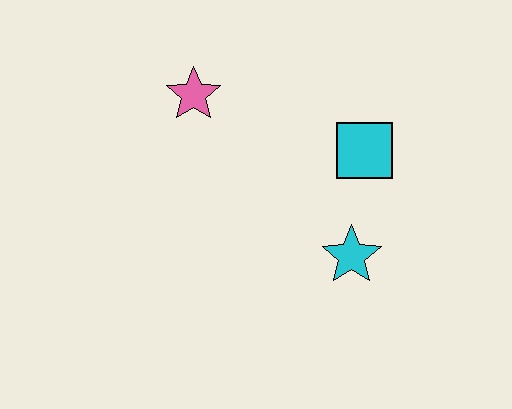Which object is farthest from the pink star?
The cyan star is farthest from the pink star.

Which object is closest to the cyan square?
The cyan star is closest to the cyan square.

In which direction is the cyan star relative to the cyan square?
The cyan star is below the cyan square.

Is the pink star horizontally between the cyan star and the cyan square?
No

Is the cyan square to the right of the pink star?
Yes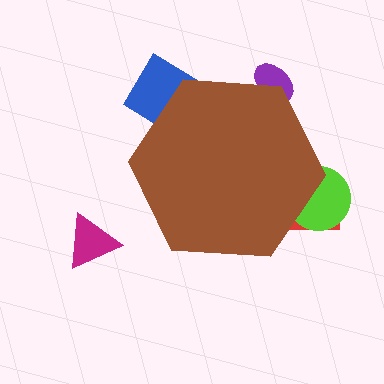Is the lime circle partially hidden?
Yes, the lime circle is partially hidden behind the brown hexagon.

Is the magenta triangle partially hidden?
No, the magenta triangle is fully visible.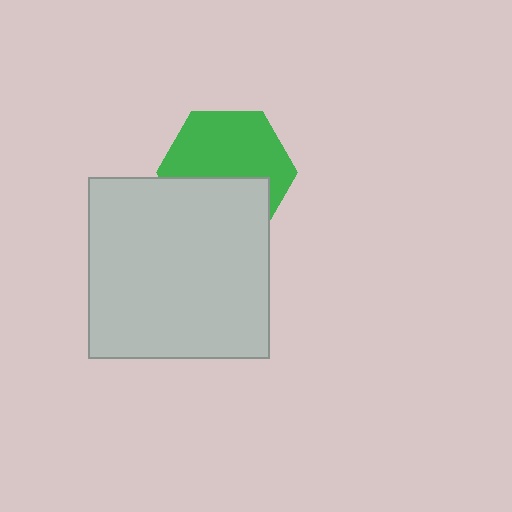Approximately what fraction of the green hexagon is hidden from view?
Roughly 40% of the green hexagon is hidden behind the light gray square.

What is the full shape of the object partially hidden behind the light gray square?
The partially hidden object is a green hexagon.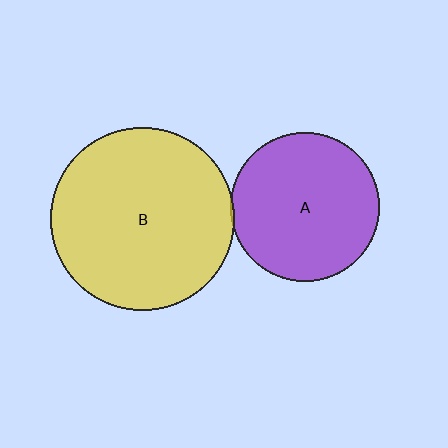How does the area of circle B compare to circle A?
Approximately 1.5 times.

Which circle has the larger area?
Circle B (yellow).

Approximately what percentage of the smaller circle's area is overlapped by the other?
Approximately 5%.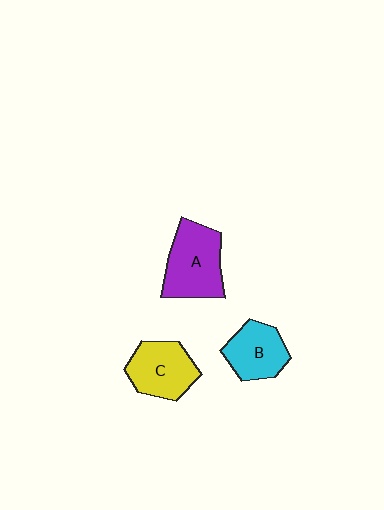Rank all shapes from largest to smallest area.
From largest to smallest: A (purple), C (yellow), B (cyan).